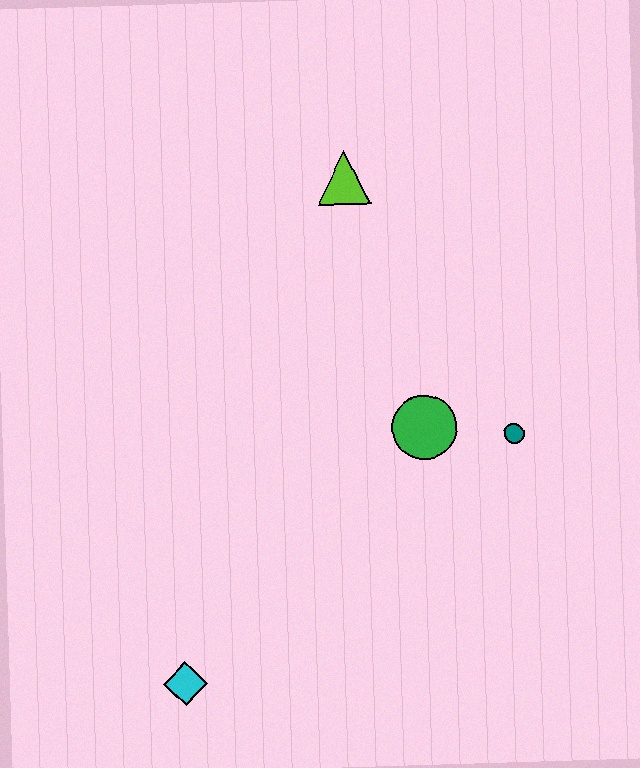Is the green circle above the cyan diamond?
Yes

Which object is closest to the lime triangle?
The green circle is closest to the lime triangle.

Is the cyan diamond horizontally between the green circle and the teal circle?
No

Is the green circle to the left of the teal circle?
Yes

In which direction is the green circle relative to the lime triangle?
The green circle is below the lime triangle.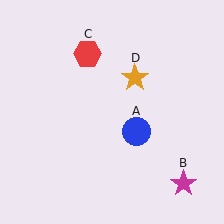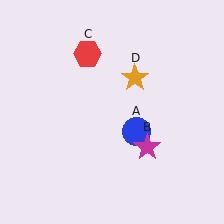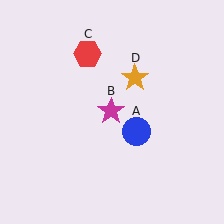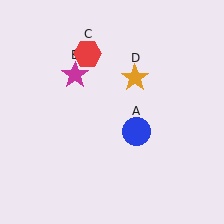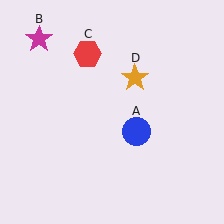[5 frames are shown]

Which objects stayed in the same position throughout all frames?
Blue circle (object A) and red hexagon (object C) and orange star (object D) remained stationary.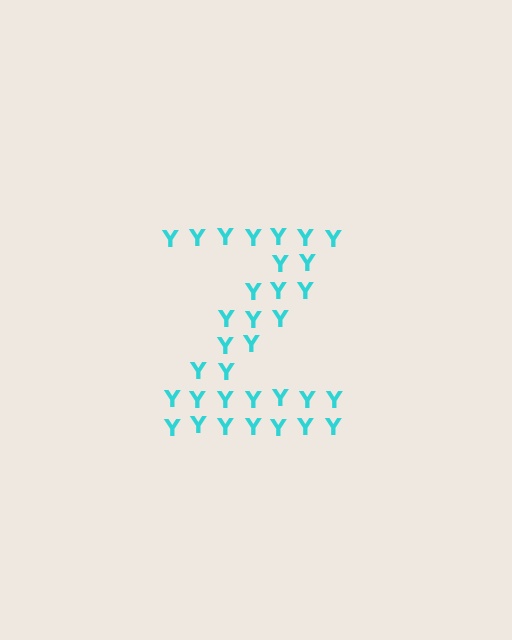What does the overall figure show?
The overall figure shows the letter Z.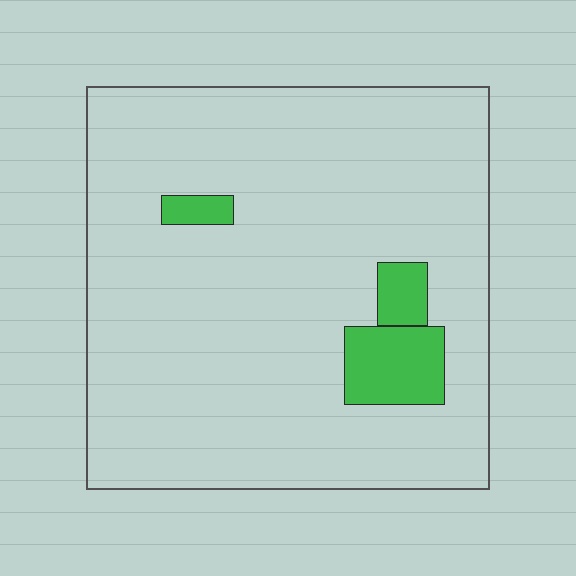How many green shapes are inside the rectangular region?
3.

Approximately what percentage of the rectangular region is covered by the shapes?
Approximately 10%.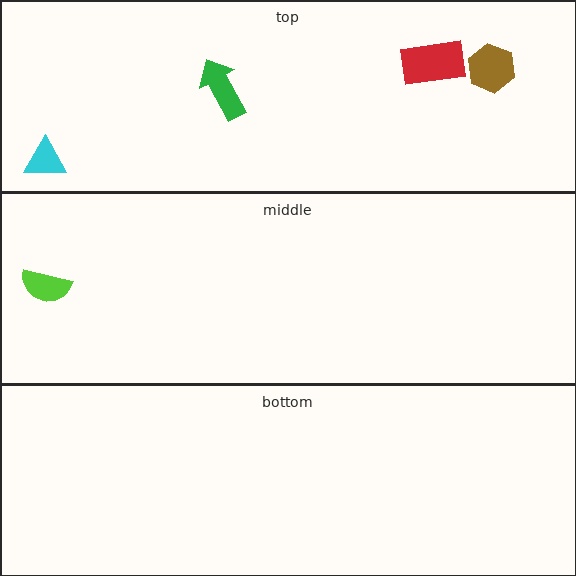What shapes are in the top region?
The brown hexagon, the green arrow, the red rectangle, the cyan triangle.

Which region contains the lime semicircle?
The middle region.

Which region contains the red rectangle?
The top region.